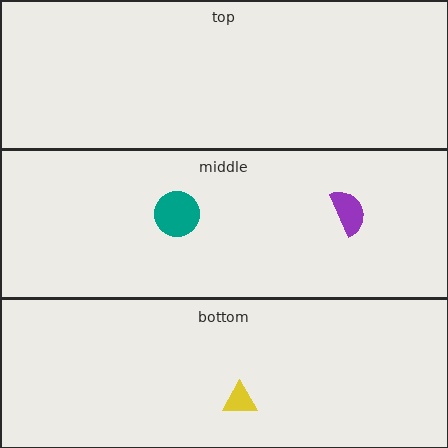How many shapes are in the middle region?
2.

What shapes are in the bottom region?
The yellow triangle.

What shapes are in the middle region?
The purple semicircle, the teal circle.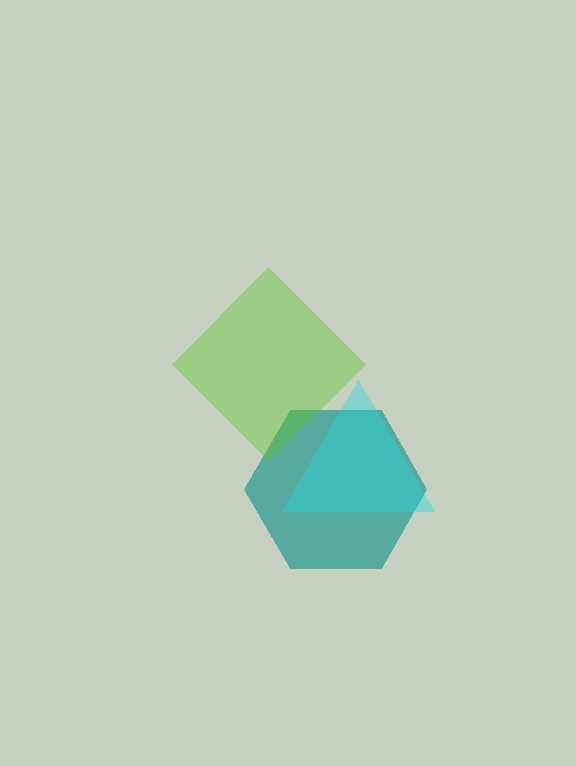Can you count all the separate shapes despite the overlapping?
Yes, there are 3 separate shapes.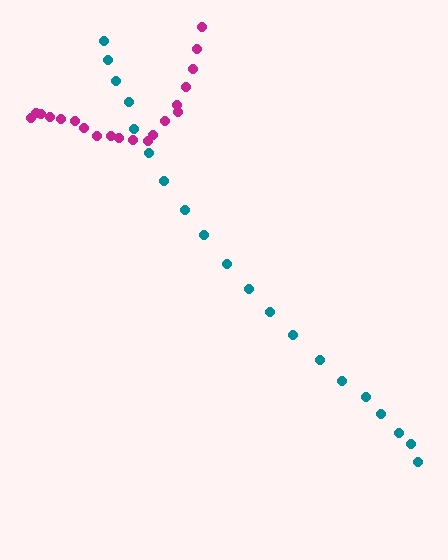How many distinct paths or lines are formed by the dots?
There are 2 distinct paths.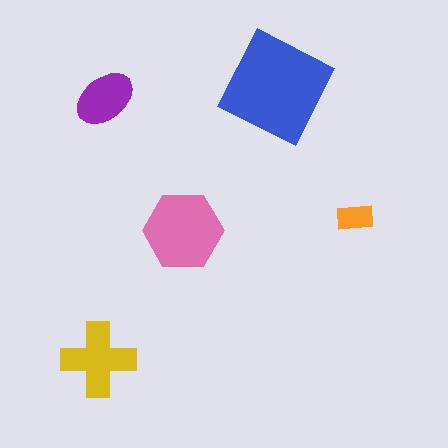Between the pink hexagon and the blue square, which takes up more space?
The blue square.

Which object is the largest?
The blue square.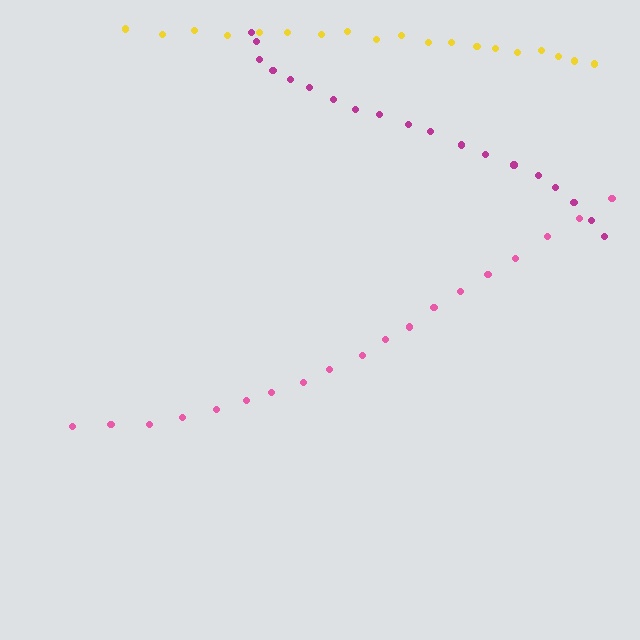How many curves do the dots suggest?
There are 3 distinct paths.